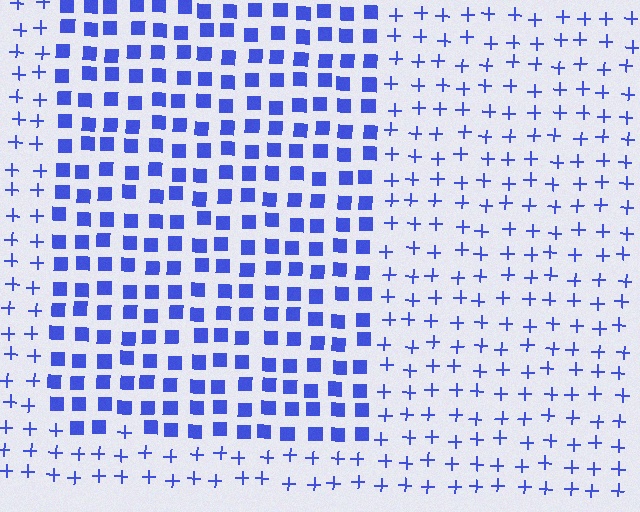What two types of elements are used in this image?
The image uses squares inside the rectangle region and plus signs outside it.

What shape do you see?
I see a rectangle.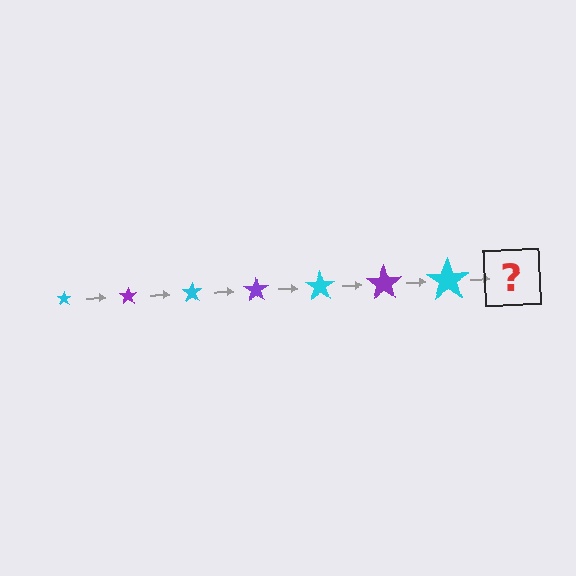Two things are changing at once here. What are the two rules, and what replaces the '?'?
The two rules are that the star grows larger each step and the color cycles through cyan and purple. The '?' should be a purple star, larger than the previous one.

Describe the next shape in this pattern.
It should be a purple star, larger than the previous one.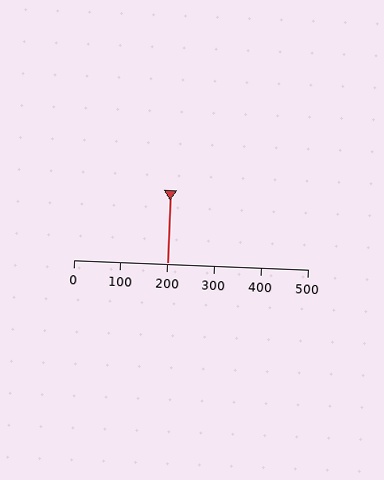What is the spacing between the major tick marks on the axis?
The major ticks are spaced 100 apart.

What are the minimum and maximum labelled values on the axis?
The axis runs from 0 to 500.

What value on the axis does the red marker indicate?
The marker indicates approximately 200.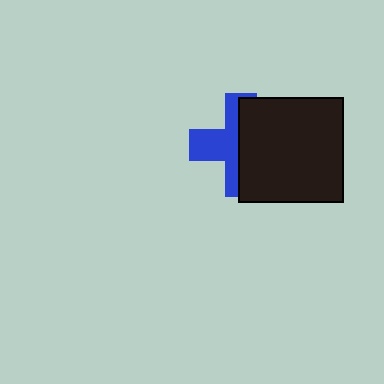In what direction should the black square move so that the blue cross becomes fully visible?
The black square should move right. That is the shortest direction to clear the overlap and leave the blue cross fully visible.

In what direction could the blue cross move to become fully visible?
The blue cross could move left. That would shift it out from behind the black square entirely.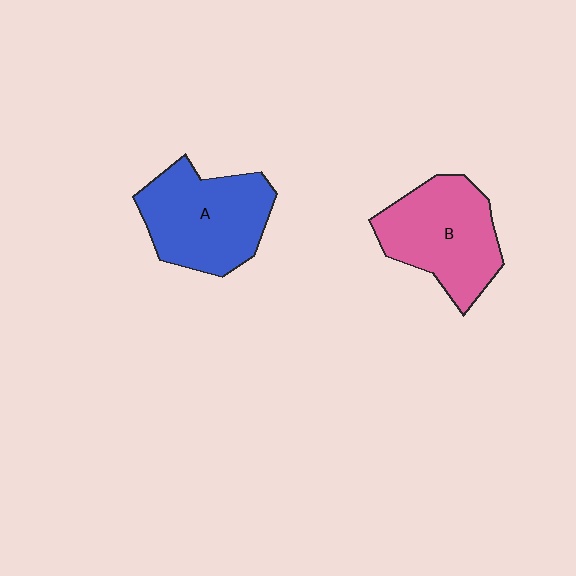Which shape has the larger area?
Shape A (blue).